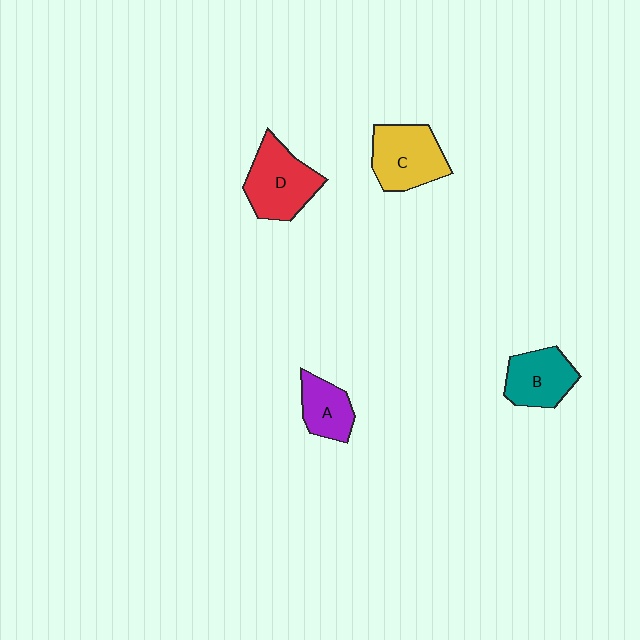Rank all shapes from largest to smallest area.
From largest to smallest: D (red), C (yellow), B (teal), A (purple).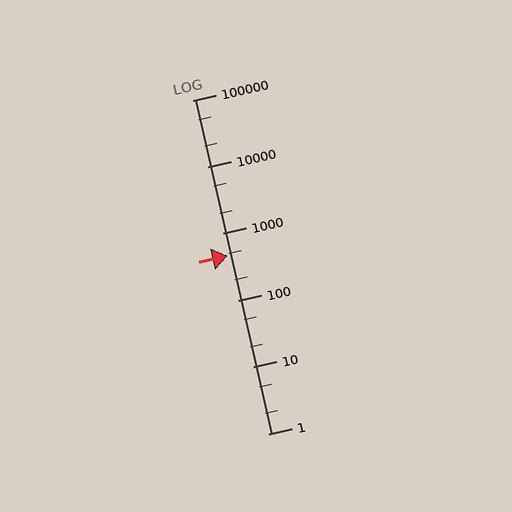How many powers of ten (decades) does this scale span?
The scale spans 5 decades, from 1 to 100000.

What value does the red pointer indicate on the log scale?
The pointer indicates approximately 460.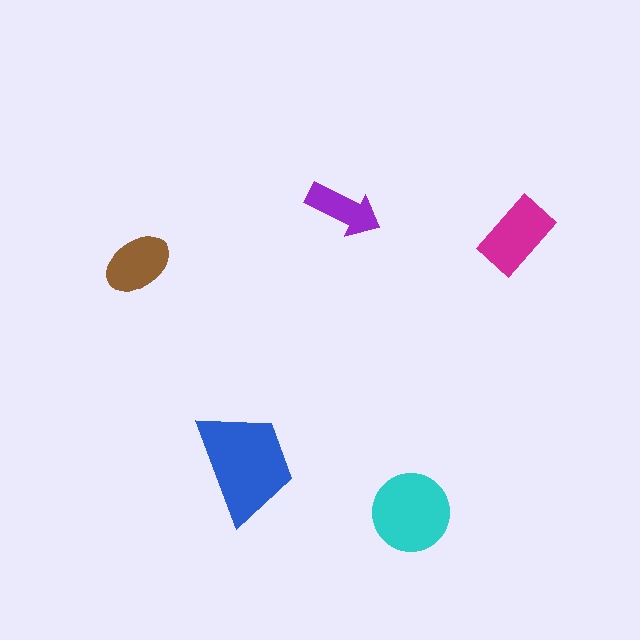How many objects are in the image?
There are 5 objects in the image.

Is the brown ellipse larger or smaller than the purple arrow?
Larger.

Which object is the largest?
The blue trapezoid.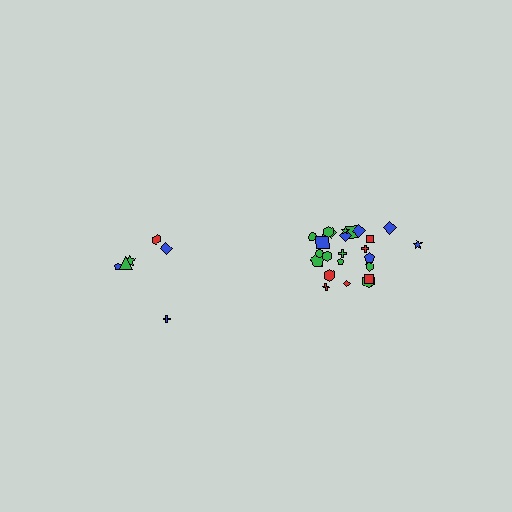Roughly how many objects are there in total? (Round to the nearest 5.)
Roughly 30 objects in total.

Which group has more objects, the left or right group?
The right group.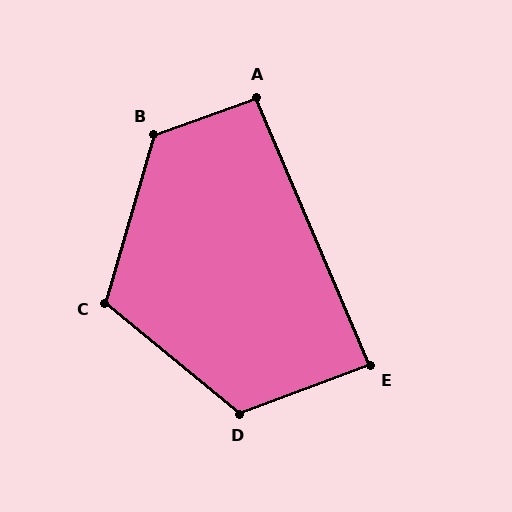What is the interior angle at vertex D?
Approximately 121 degrees (obtuse).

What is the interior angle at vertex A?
Approximately 93 degrees (approximately right).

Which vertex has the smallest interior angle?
E, at approximately 87 degrees.